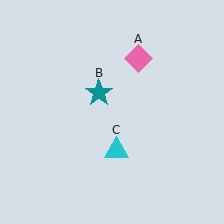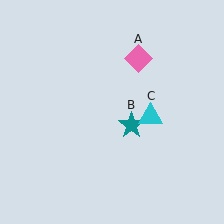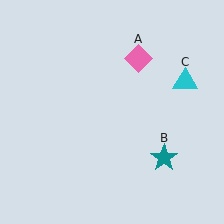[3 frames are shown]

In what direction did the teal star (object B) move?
The teal star (object B) moved down and to the right.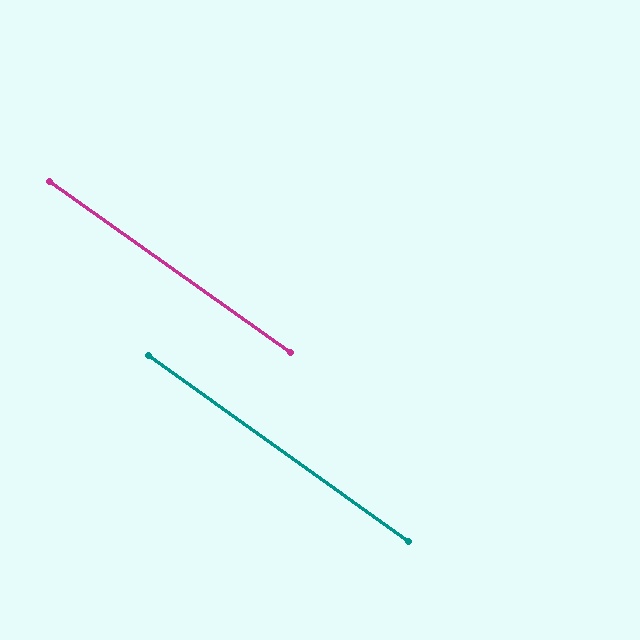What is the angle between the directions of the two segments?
Approximately 0 degrees.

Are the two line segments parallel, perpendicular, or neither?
Parallel — their directions differ by only 0.1°.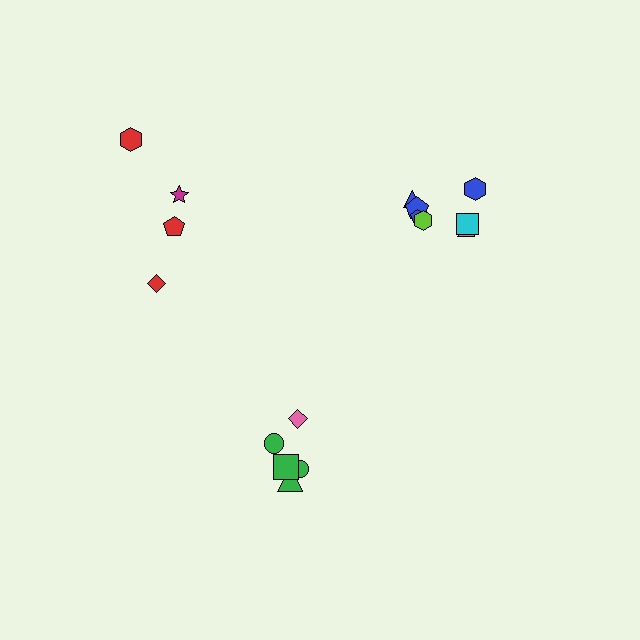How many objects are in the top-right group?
There are 7 objects.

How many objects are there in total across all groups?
There are 17 objects.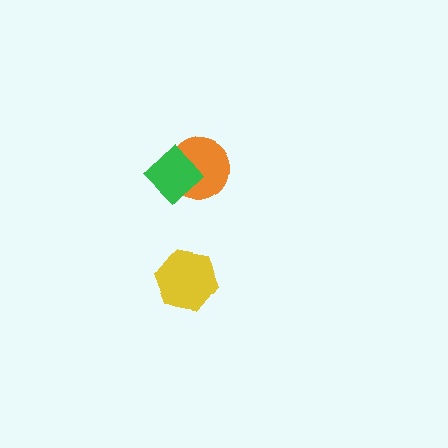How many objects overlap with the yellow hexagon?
0 objects overlap with the yellow hexagon.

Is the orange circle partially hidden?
Yes, it is partially covered by another shape.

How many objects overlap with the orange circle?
1 object overlaps with the orange circle.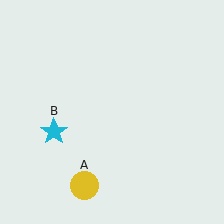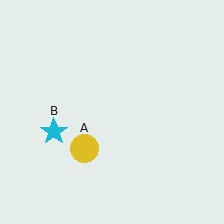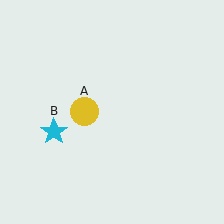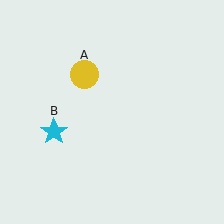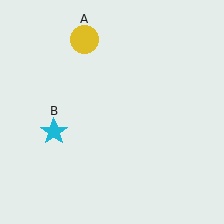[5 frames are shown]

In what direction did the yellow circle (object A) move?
The yellow circle (object A) moved up.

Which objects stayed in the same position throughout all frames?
Cyan star (object B) remained stationary.